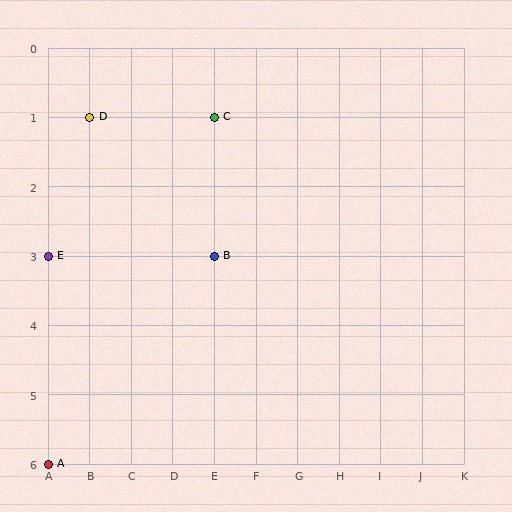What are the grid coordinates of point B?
Point B is at grid coordinates (E, 3).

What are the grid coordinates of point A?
Point A is at grid coordinates (A, 6).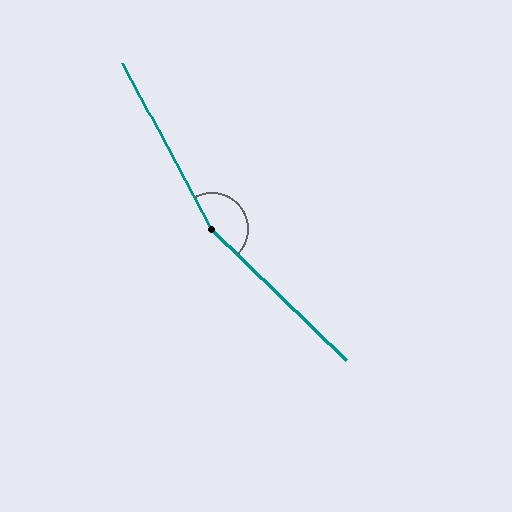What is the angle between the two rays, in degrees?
Approximately 162 degrees.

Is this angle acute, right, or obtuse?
It is obtuse.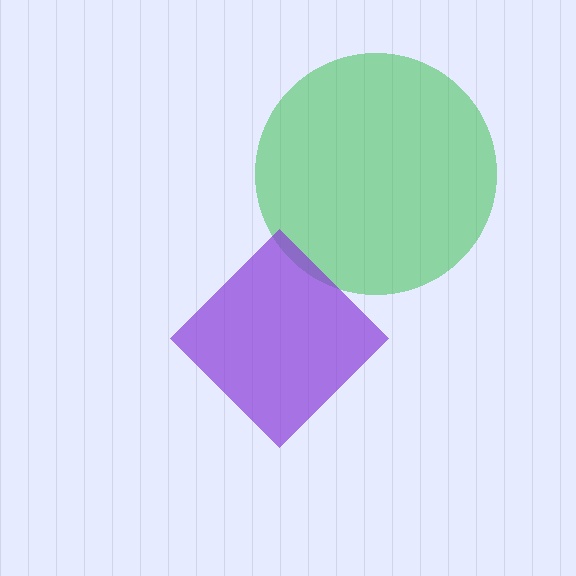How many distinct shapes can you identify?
There are 2 distinct shapes: a green circle, a purple diamond.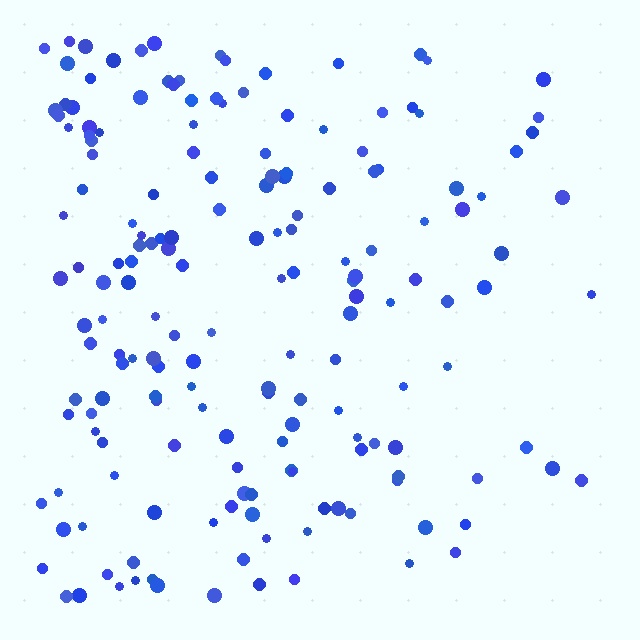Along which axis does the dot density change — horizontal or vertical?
Horizontal.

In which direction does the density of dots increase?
From right to left, with the left side densest.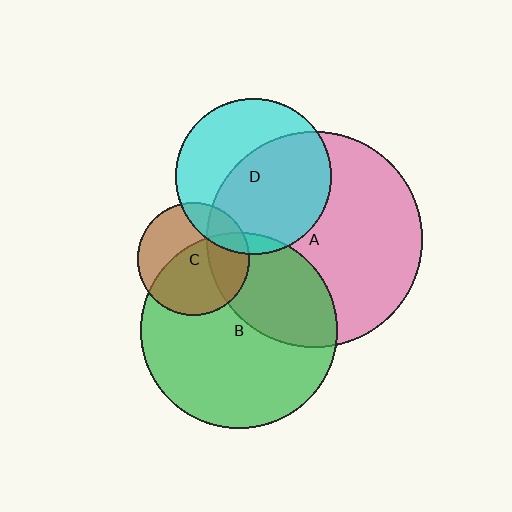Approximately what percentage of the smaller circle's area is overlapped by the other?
Approximately 60%.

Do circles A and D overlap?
Yes.